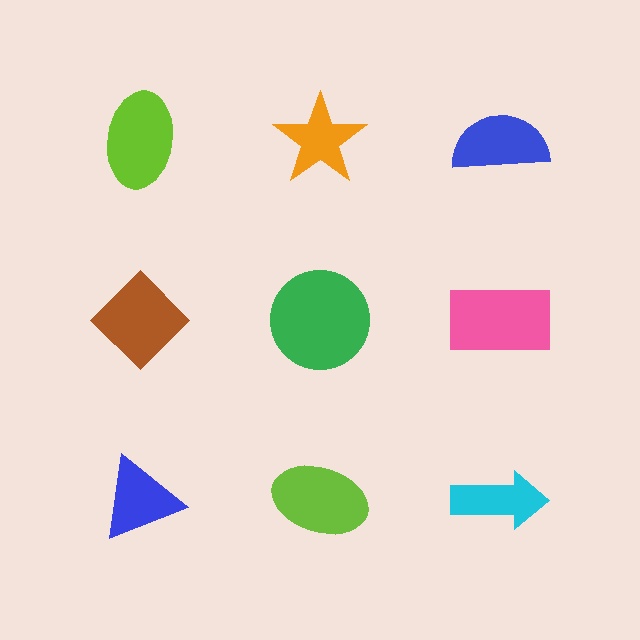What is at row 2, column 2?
A green circle.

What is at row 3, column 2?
A lime ellipse.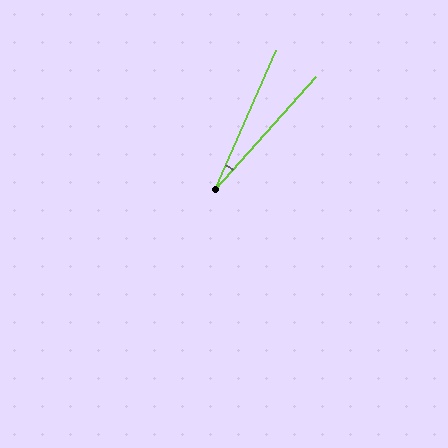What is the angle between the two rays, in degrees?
Approximately 18 degrees.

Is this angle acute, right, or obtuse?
It is acute.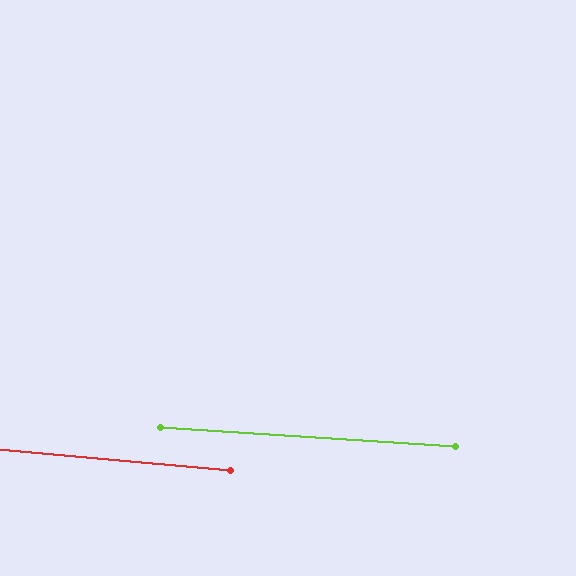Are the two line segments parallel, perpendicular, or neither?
Parallel — their directions differ by only 1.4°.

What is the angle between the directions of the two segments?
Approximately 1 degree.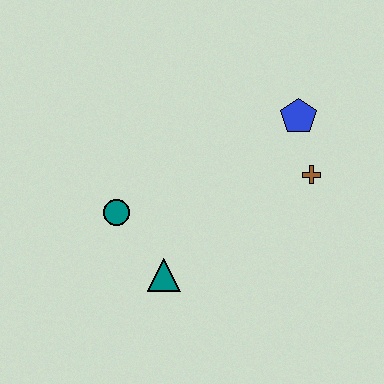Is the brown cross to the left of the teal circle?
No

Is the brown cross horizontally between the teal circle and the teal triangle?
No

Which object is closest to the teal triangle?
The teal circle is closest to the teal triangle.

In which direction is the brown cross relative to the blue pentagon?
The brown cross is below the blue pentagon.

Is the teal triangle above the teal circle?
No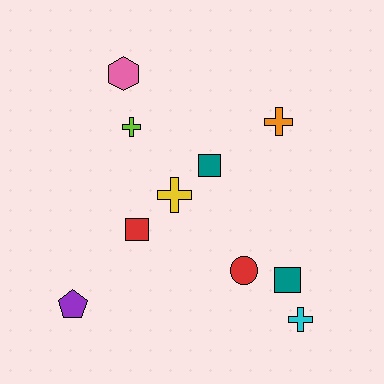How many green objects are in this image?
There are no green objects.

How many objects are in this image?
There are 10 objects.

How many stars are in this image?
There are no stars.